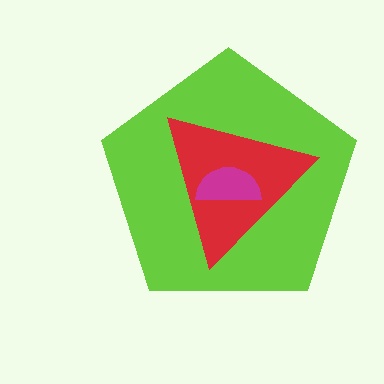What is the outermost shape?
The lime pentagon.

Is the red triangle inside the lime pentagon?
Yes.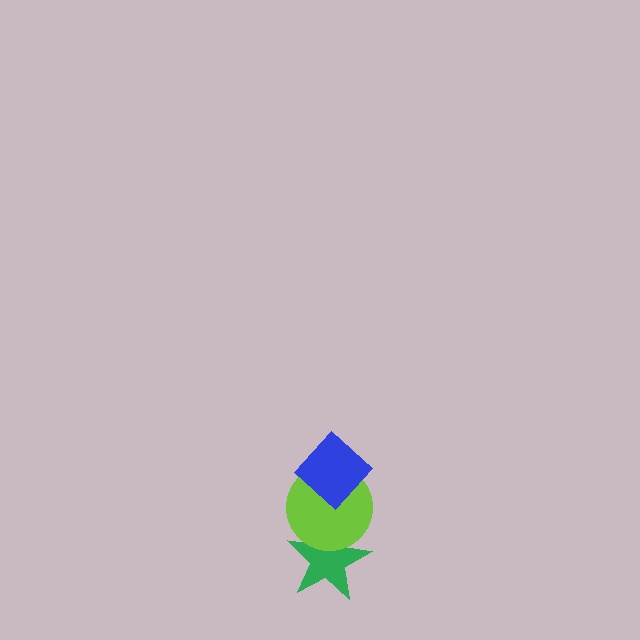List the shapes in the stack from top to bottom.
From top to bottom: the blue diamond, the lime circle, the green star.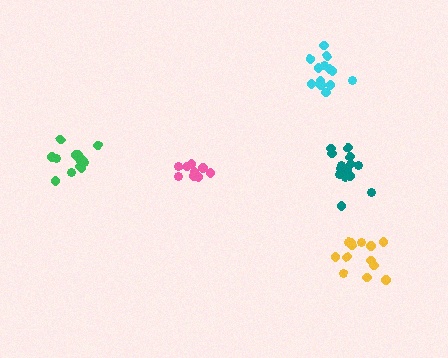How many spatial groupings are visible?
There are 5 spatial groupings.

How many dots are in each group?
Group 1: 13 dots, Group 2: 9 dots, Group 3: 14 dots, Group 4: 13 dots, Group 5: 13 dots (62 total).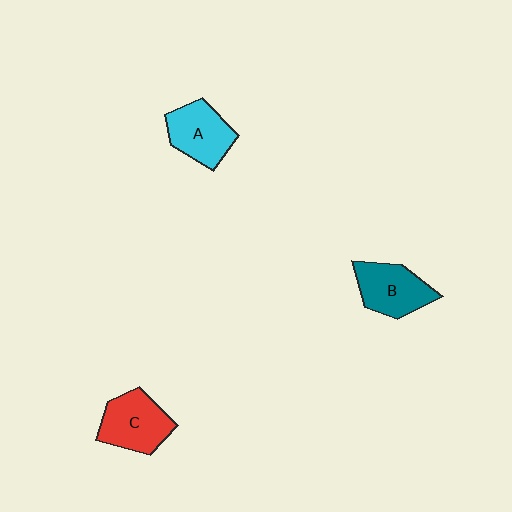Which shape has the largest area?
Shape C (red).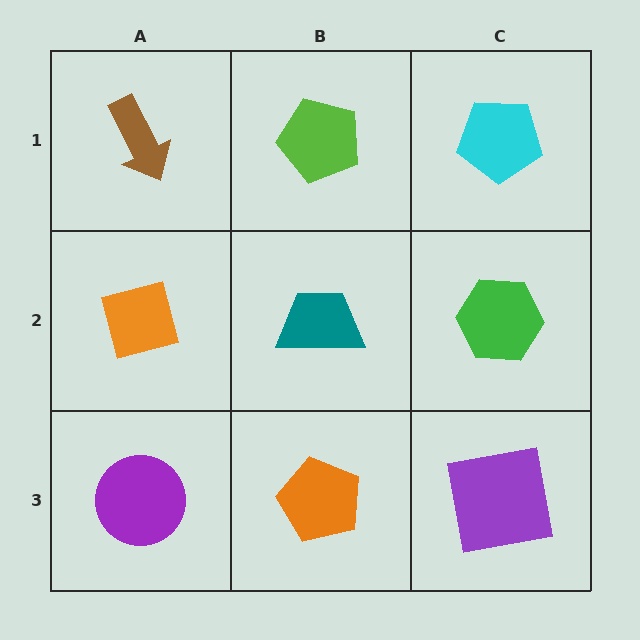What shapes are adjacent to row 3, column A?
An orange square (row 2, column A), an orange pentagon (row 3, column B).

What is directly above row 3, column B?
A teal trapezoid.